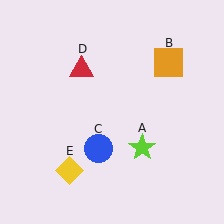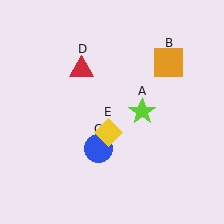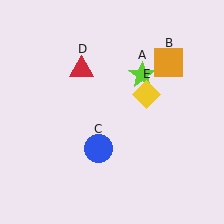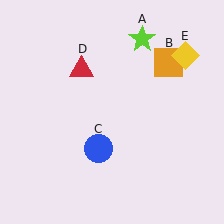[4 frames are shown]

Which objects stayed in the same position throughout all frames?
Orange square (object B) and blue circle (object C) and red triangle (object D) remained stationary.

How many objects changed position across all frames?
2 objects changed position: lime star (object A), yellow diamond (object E).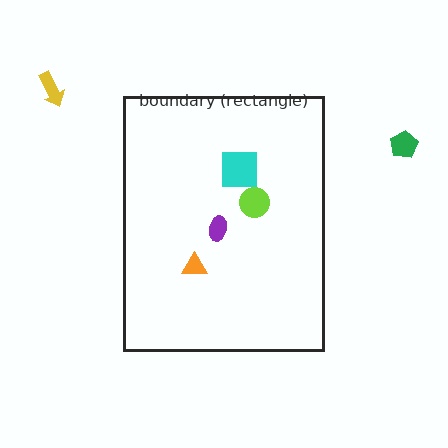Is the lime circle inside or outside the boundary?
Inside.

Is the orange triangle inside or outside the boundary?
Inside.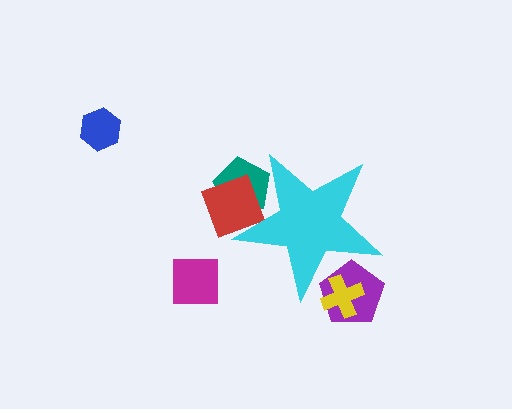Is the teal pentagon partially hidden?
Yes, the teal pentagon is partially hidden behind the cyan star.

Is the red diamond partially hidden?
Yes, the red diamond is partially hidden behind the cyan star.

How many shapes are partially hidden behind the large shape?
4 shapes are partially hidden.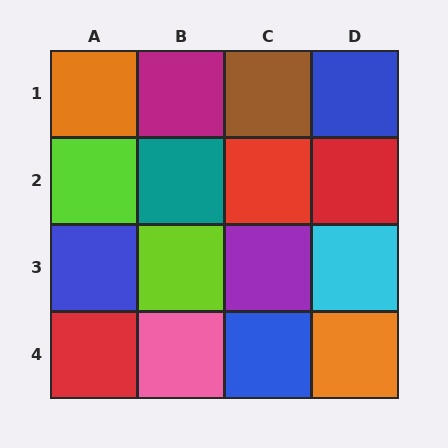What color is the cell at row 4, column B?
Pink.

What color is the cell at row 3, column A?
Blue.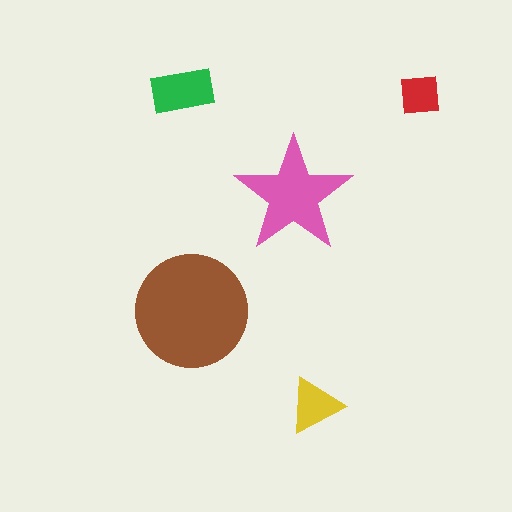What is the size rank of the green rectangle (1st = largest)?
3rd.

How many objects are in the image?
There are 5 objects in the image.